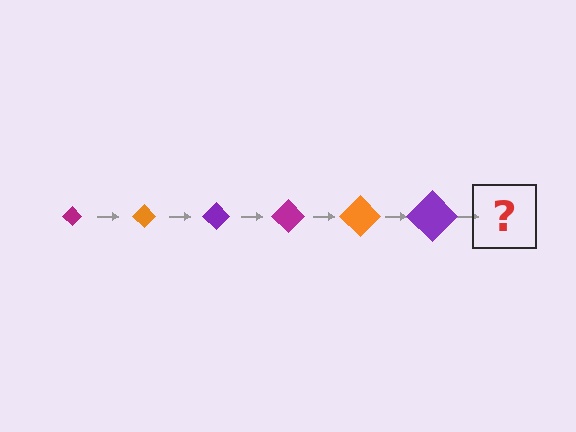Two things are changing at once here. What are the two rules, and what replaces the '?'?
The two rules are that the diamond grows larger each step and the color cycles through magenta, orange, and purple. The '?' should be a magenta diamond, larger than the previous one.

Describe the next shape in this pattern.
It should be a magenta diamond, larger than the previous one.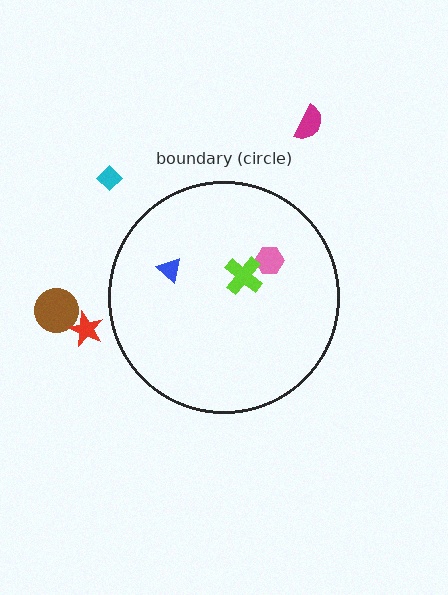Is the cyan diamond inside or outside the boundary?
Outside.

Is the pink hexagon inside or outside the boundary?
Inside.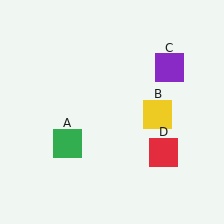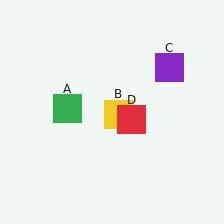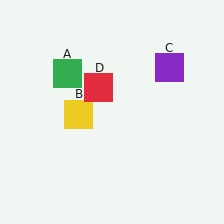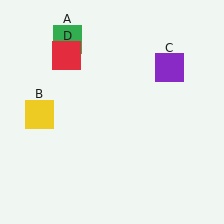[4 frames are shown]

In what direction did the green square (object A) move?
The green square (object A) moved up.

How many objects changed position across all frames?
3 objects changed position: green square (object A), yellow square (object B), red square (object D).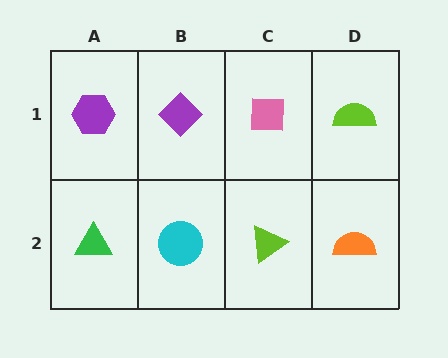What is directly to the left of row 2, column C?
A cyan circle.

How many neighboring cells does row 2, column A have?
2.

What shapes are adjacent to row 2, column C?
A pink square (row 1, column C), a cyan circle (row 2, column B), an orange semicircle (row 2, column D).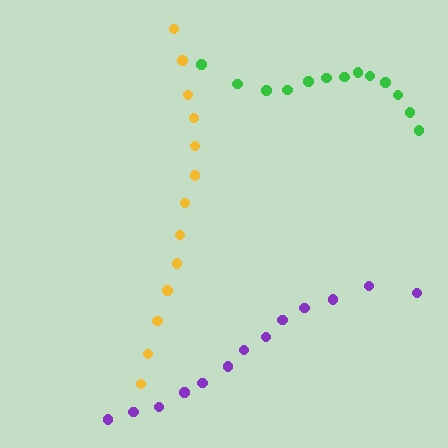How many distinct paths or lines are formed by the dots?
There are 3 distinct paths.